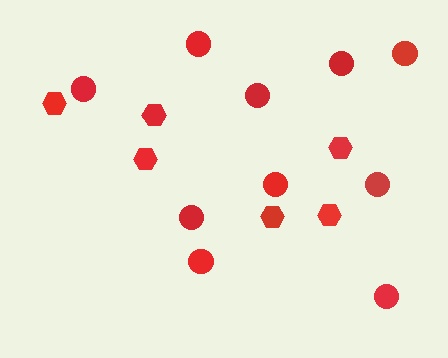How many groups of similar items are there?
There are 2 groups: one group of circles (10) and one group of hexagons (6).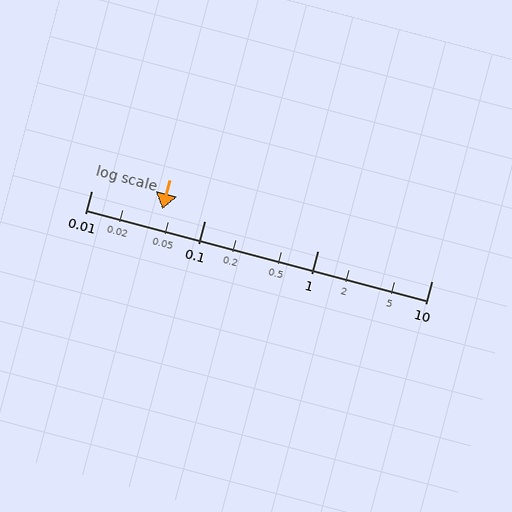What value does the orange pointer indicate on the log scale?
The pointer indicates approximately 0.042.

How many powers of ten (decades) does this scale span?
The scale spans 3 decades, from 0.01 to 10.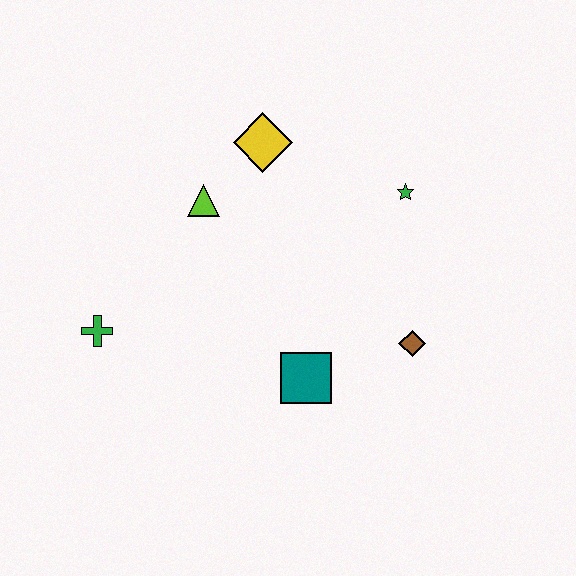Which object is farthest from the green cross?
The green star is farthest from the green cross.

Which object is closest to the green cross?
The lime triangle is closest to the green cross.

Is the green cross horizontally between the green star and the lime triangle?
No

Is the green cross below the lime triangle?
Yes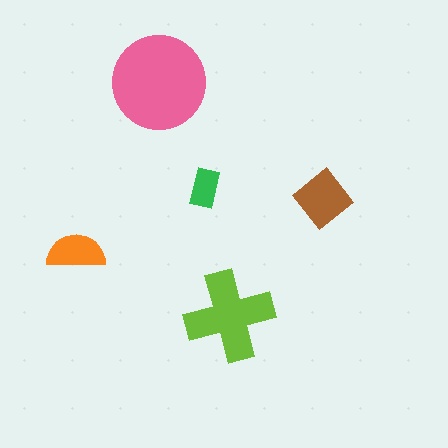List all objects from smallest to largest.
The green rectangle, the orange semicircle, the brown diamond, the lime cross, the pink circle.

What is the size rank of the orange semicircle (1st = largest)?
4th.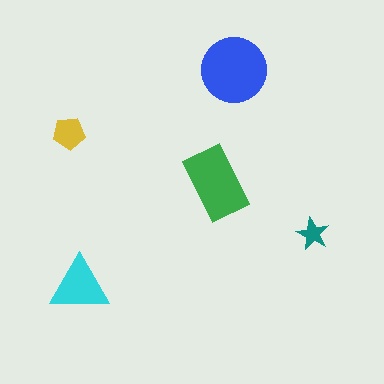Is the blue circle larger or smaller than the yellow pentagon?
Larger.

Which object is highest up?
The blue circle is topmost.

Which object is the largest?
The blue circle.